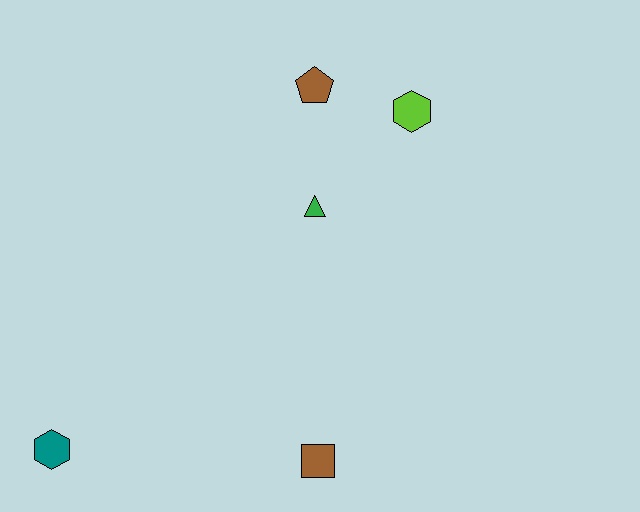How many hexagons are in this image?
There are 2 hexagons.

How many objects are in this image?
There are 5 objects.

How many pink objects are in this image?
There are no pink objects.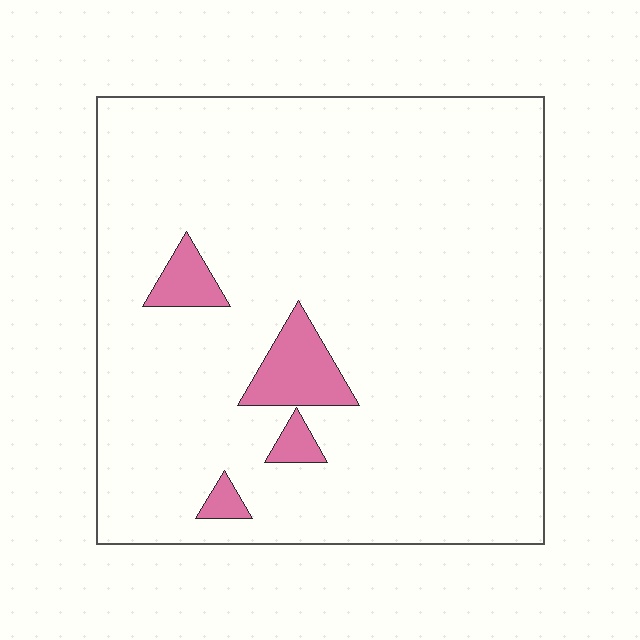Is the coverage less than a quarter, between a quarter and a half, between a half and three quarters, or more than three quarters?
Less than a quarter.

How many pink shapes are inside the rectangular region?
4.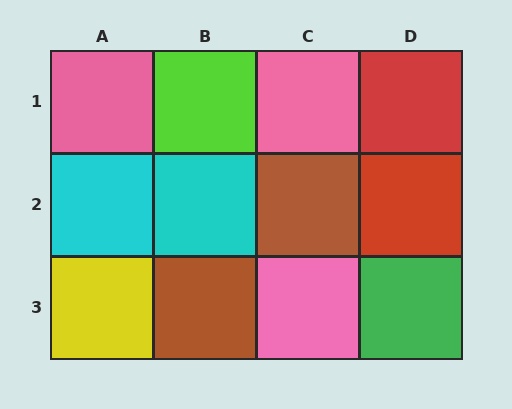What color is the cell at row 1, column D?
Red.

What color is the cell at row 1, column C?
Pink.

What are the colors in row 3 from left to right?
Yellow, brown, pink, green.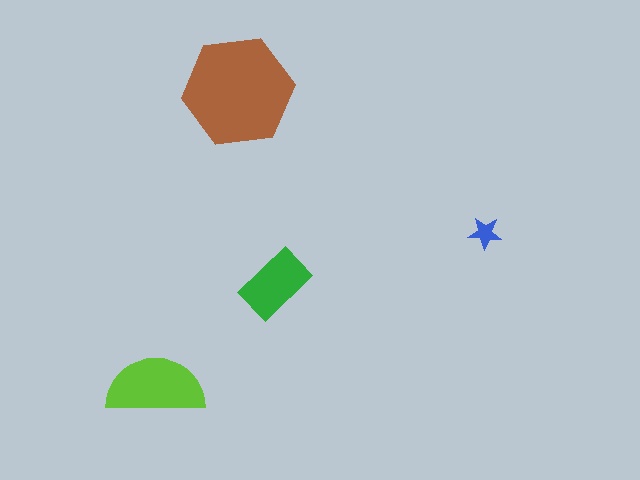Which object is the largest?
The brown hexagon.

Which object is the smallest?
The blue star.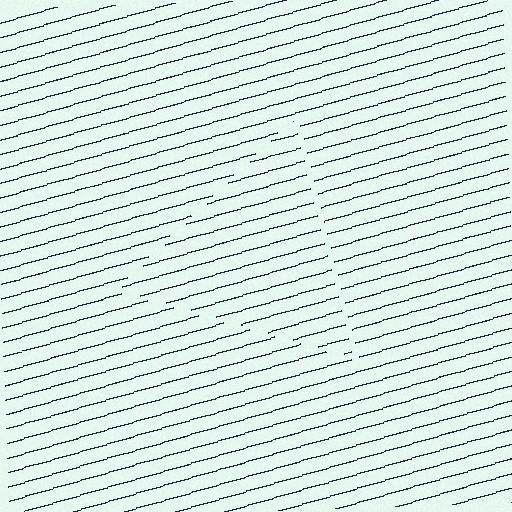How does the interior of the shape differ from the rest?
The interior of the shape contains the same grating, shifted by half a period — the contour is defined by the phase discontinuity where line-ends from the inner and outer gratings abut.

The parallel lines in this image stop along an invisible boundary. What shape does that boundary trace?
An illusory triangle. The interior of the shape contains the same grating, shifted by half a period — the contour is defined by the phase discontinuity where line-ends from the inner and outer gratings abut.